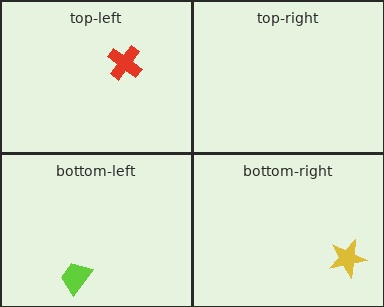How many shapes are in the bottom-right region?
1.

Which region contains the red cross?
The top-left region.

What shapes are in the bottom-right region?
The yellow star.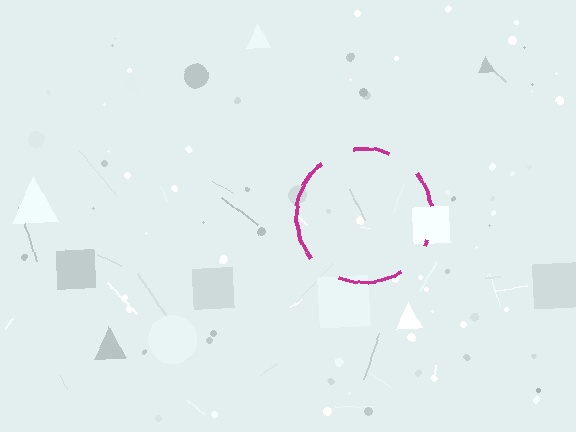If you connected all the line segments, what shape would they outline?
They would outline a circle.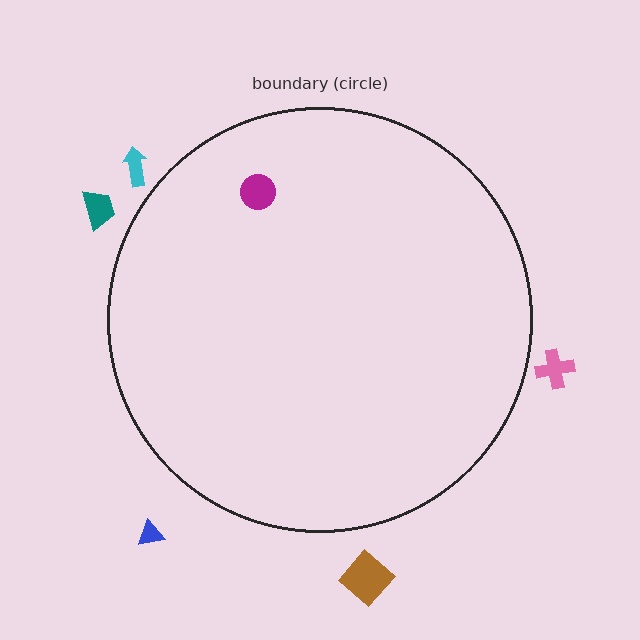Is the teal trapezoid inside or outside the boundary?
Outside.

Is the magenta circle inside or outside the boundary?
Inside.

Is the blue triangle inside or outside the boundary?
Outside.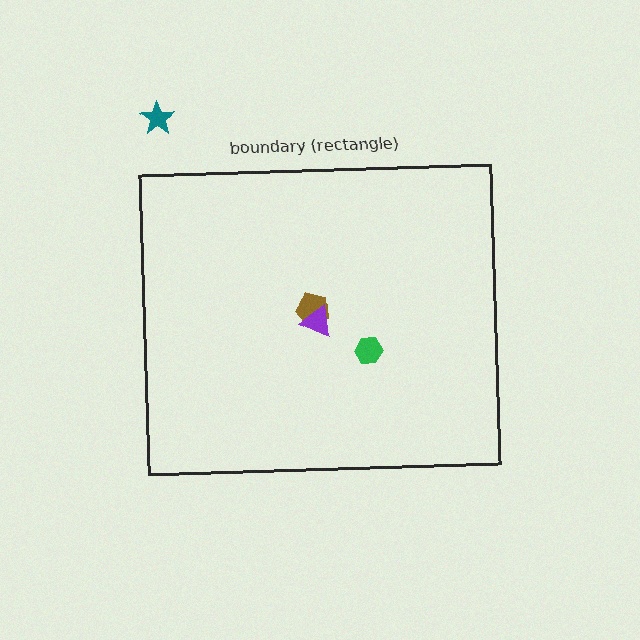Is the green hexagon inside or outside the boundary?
Inside.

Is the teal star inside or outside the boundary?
Outside.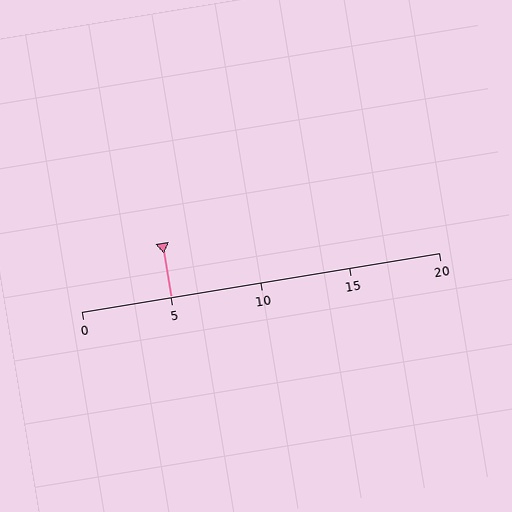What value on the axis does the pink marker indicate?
The marker indicates approximately 5.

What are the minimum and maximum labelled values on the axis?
The axis runs from 0 to 20.